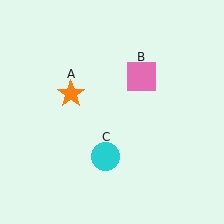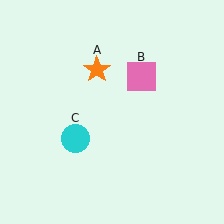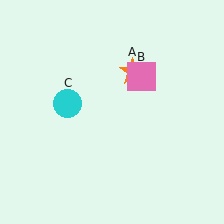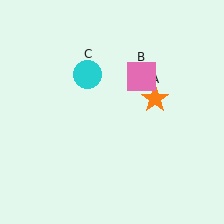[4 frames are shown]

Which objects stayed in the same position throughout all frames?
Pink square (object B) remained stationary.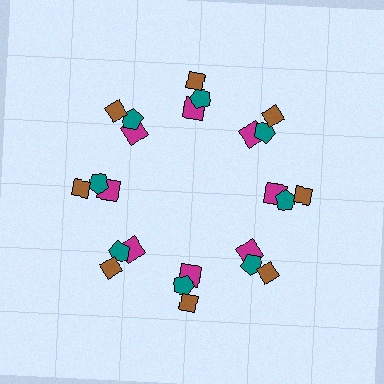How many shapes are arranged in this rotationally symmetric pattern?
There are 24 shapes, arranged in 8 groups of 3.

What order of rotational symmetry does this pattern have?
This pattern has 8-fold rotational symmetry.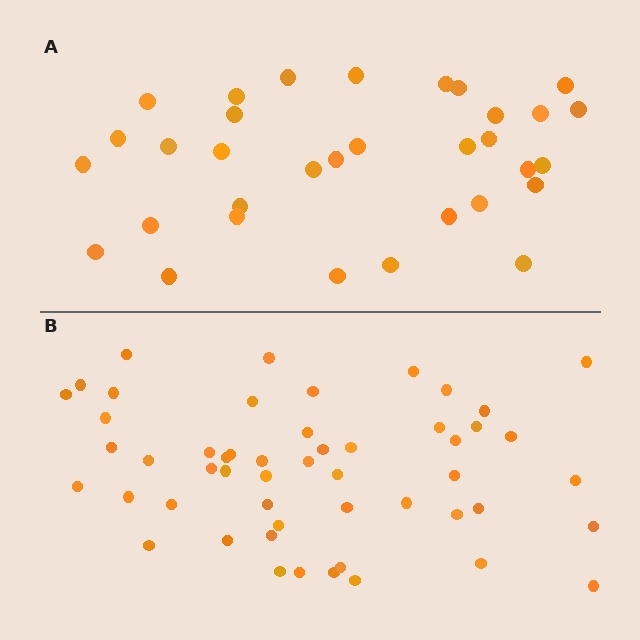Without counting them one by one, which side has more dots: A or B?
Region B (the bottom region) has more dots.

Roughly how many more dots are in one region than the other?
Region B has approximately 20 more dots than region A.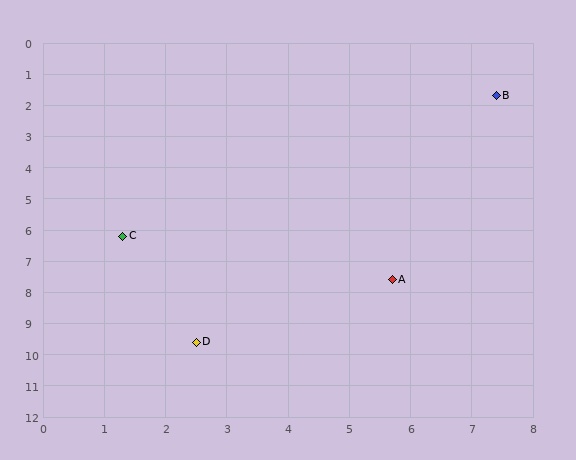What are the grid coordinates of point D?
Point D is at approximately (2.5, 9.6).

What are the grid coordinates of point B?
Point B is at approximately (7.4, 1.7).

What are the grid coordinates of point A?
Point A is at approximately (5.7, 7.6).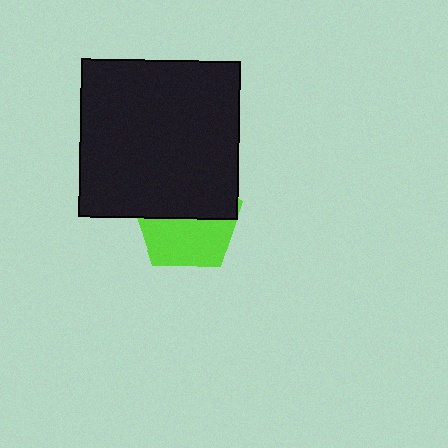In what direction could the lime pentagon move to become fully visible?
The lime pentagon could move down. That would shift it out from behind the black square entirely.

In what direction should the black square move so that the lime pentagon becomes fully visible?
The black square should move up. That is the shortest direction to clear the overlap and leave the lime pentagon fully visible.